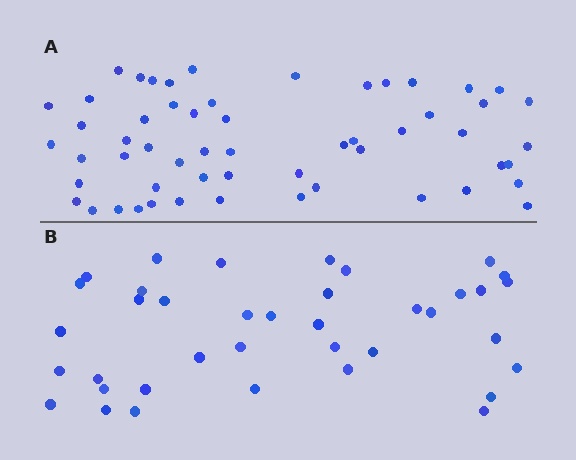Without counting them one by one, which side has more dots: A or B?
Region A (the top region) has more dots.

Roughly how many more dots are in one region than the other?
Region A has approximately 20 more dots than region B.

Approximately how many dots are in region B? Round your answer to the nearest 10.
About 40 dots. (The exact count is 38, which rounds to 40.)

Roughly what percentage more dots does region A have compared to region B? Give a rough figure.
About 45% more.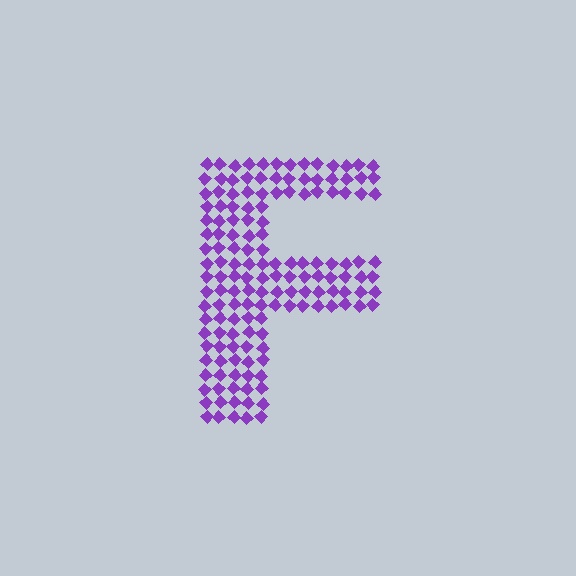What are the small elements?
The small elements are diamonds.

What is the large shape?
The large shape is the letter F.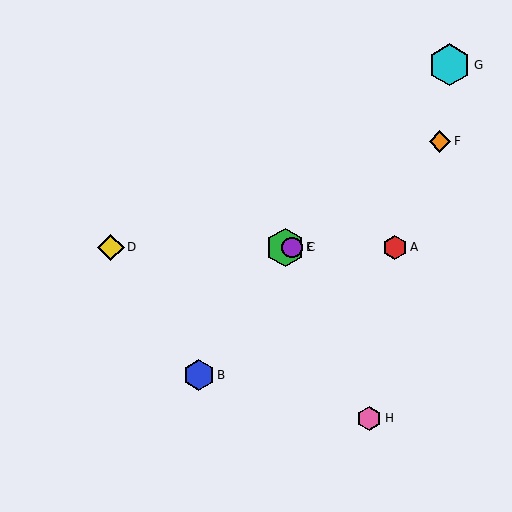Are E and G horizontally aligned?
No, E is at y≈247 and G is at y≈65.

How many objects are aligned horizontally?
4 objects (A, C, D, E) are aligned horizontally.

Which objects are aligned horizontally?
Objects A, C, D, E are aligned horizontally.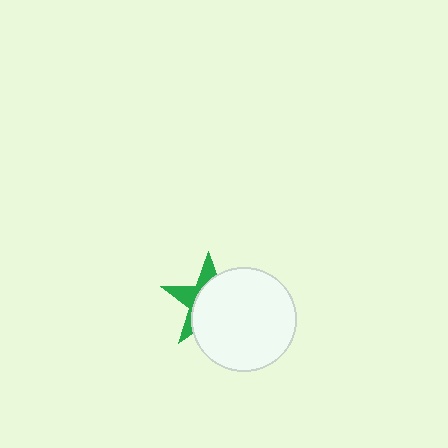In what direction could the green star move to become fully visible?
The green star could move toward the upper-left. That would shift it out from behind the white circle entirely.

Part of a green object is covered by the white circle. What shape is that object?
It is a star.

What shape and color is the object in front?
The object in front is a white circle.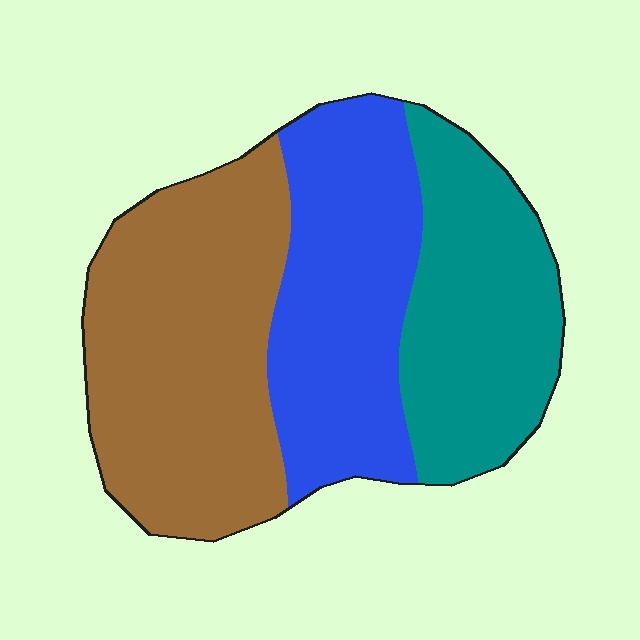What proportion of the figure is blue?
Blue covers roughly 30% of the figure.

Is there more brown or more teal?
Brown.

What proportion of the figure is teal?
Teal covers roughly 30% of the figure.